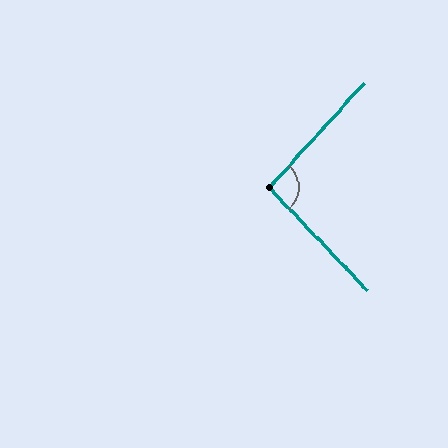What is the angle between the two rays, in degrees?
Approximately 94 degrees.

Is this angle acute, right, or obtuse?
It is approximately a right angle.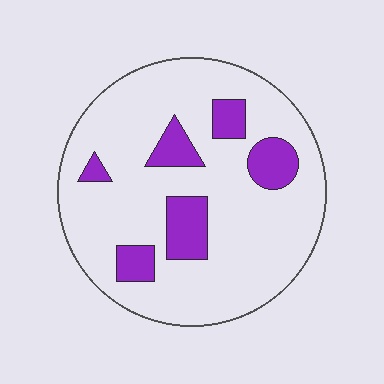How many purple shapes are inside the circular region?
6.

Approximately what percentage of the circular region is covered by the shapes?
Approximately 15%.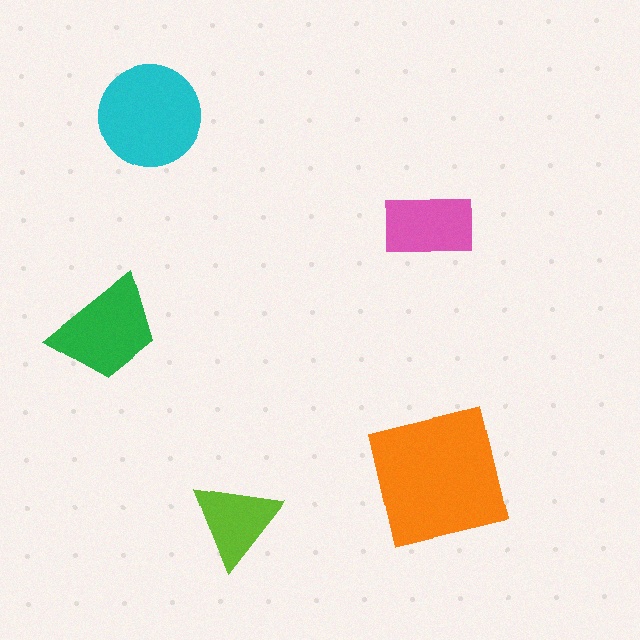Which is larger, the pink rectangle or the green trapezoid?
The green trapezoid.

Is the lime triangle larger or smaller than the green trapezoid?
Smaller.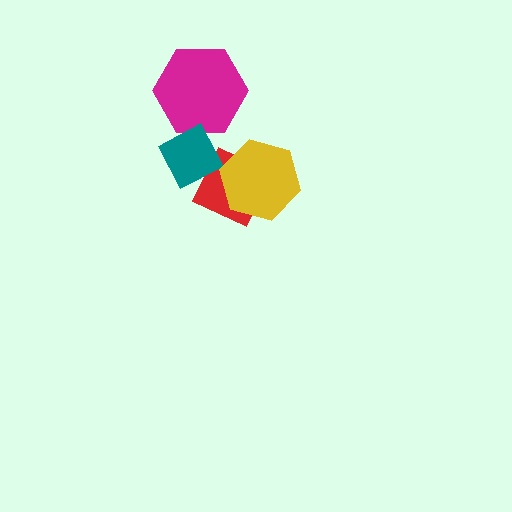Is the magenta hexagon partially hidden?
Yes, it is partially covered by another shape.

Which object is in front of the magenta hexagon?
The teal diamond is in front of the magenta hexagon.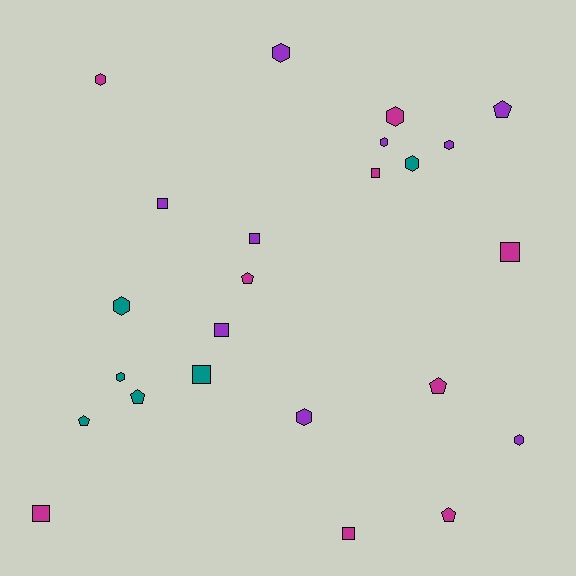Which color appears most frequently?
Magenta, with 9 objects.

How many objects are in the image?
There are 24 objects.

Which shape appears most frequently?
Hexagon, with 10 objects.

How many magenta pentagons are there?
There are 3 magenta pentagons.